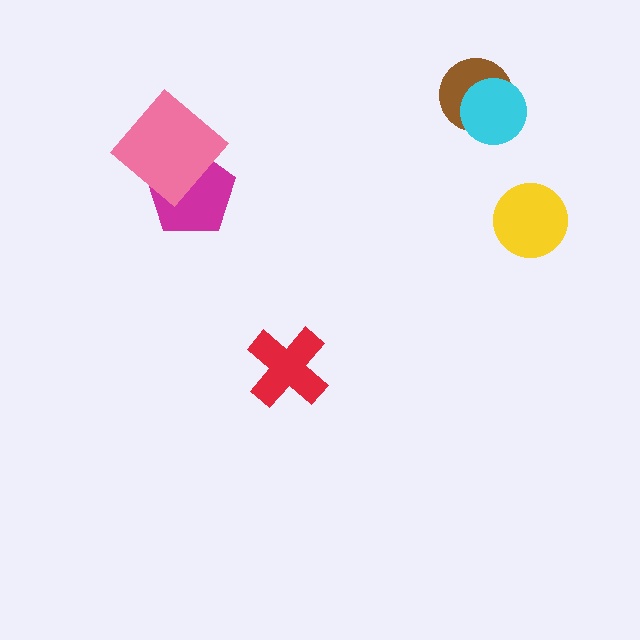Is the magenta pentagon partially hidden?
Yes, it is partially covered by another shape.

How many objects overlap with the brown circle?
1 object overlaps with the brown circle.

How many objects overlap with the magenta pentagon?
1 object overlaps with the magenta pentagon.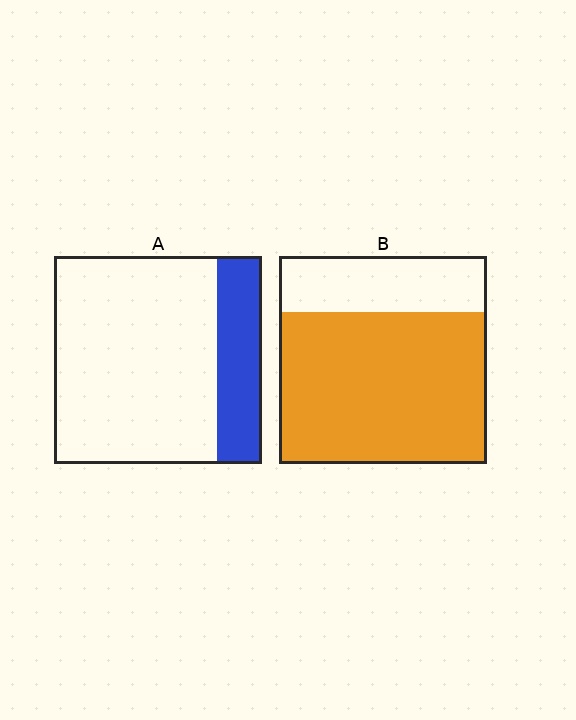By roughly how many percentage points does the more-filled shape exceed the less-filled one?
By roughly 50 percentage points (B over A).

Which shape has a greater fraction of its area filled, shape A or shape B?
Shape B.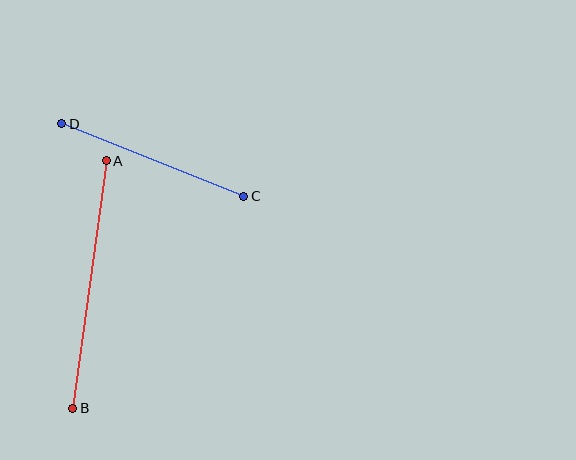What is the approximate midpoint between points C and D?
The midpoint is at approximately (153, 160) pixels.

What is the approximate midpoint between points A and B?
The midpoint is at approximately (89, 285) pixels.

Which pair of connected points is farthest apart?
Points A and B are farthest apart.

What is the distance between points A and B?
The distance is approximately 250 pixels.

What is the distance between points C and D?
The distance is approximately 196 pixels.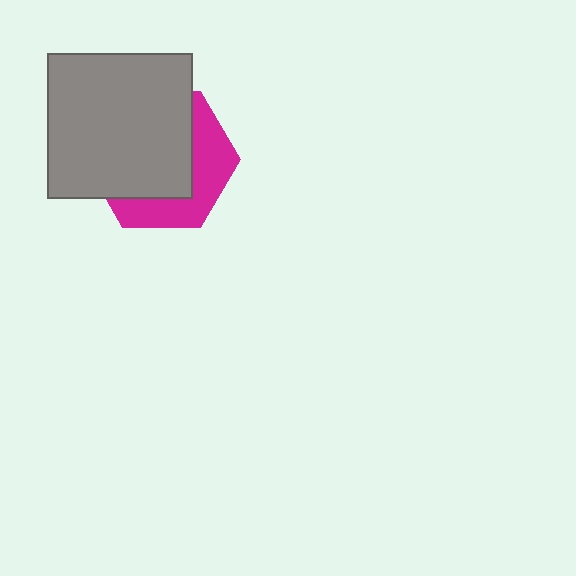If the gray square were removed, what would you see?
You would see the complete magenta hexagon.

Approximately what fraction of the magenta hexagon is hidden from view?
Roughly 63% of the magenta hexagon is hidden behind the gray square.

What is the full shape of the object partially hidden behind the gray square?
The partially hidden object is a magenta hexagon.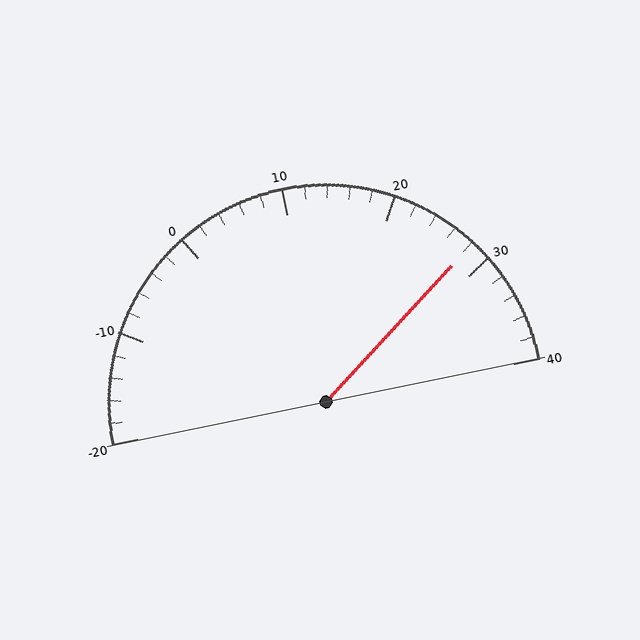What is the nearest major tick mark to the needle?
The nearest major tick mark is 30.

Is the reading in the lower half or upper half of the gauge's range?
The reading is in the upper half of the range (-20 to 40).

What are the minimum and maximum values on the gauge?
The gauge ranges from -20 to 40.